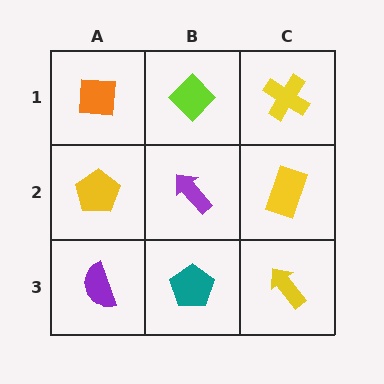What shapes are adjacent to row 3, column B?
A purple arrow (row 2, column B), a purple semicircle (row 3, column A), a yellow arrow (row 3, column C).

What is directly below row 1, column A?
A yellow pentagon.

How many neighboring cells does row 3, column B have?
3.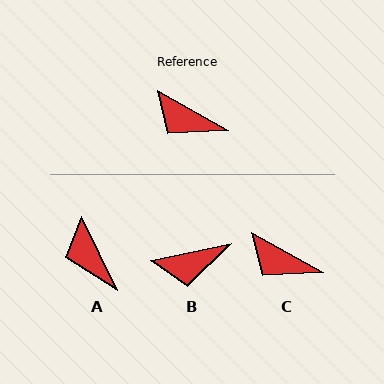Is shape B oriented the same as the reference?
No, it is off by about 41 degrees.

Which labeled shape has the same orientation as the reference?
C.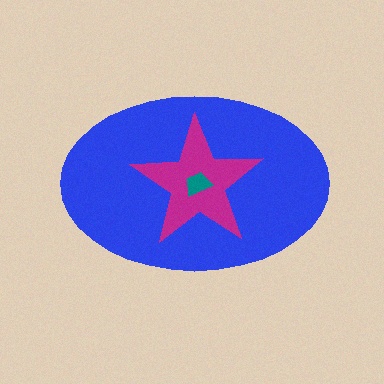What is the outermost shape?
The blue ellipse.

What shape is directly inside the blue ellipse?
The magenta star.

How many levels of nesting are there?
3.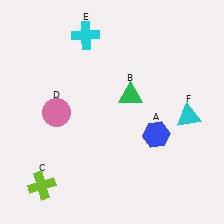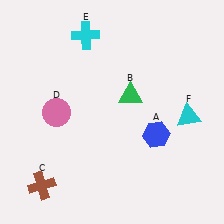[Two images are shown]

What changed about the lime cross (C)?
In Image 1, C is lime. In Image 2, it changed to brown.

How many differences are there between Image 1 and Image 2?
There is 1 difference between the two images.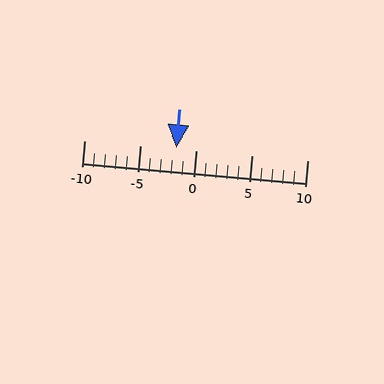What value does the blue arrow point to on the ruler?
The blue arrow points to approximately -2.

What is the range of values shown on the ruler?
The ruler shows values from -10 to 10.